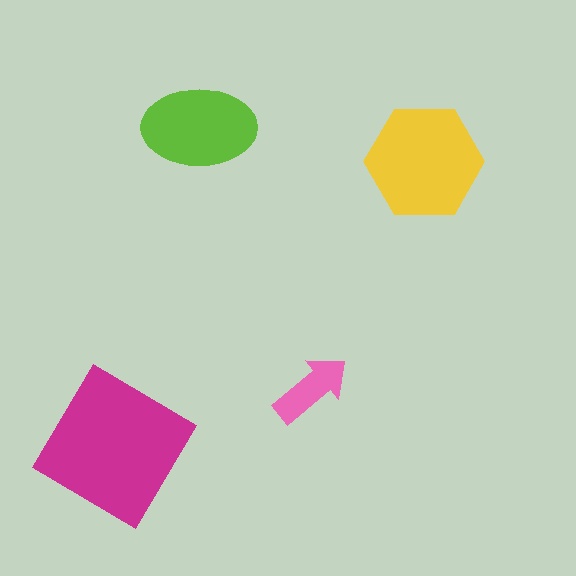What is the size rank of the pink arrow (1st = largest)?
4th.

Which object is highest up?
The lime ellipse is topmost.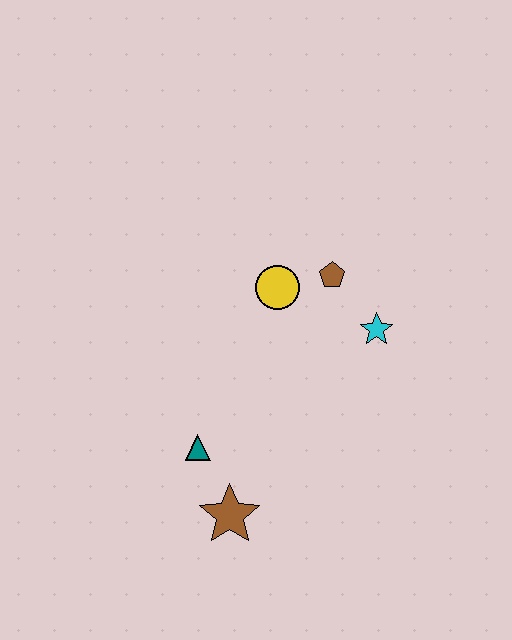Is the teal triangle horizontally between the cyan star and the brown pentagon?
No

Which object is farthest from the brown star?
The brown pentagon is farthest from the brown star.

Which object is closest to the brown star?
The teal triangle is closest to the brown star.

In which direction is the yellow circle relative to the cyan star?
The yellow circle is to the left of the cyan star.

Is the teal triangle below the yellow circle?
Yes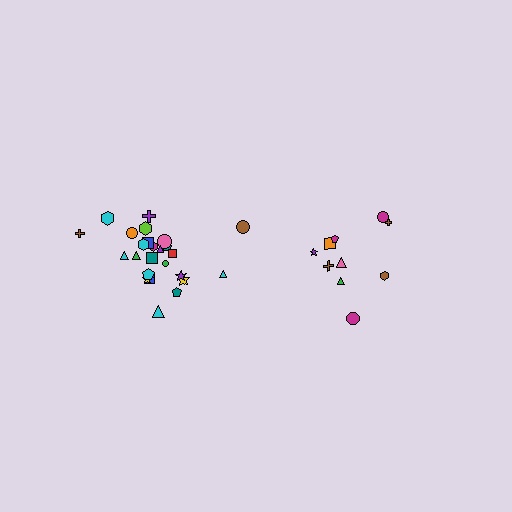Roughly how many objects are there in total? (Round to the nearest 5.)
Roughly 35 objects in total.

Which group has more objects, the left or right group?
The left group.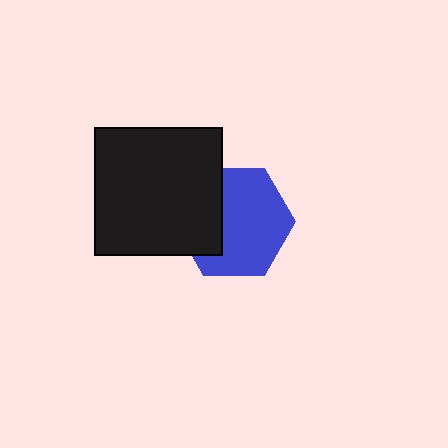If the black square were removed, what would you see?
You would see the complete blue hexagon.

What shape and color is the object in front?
The object in front is a black square.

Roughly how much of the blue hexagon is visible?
Most of it is visible (roughly 67%).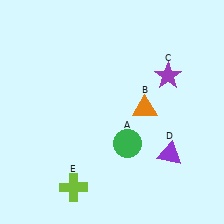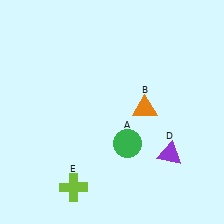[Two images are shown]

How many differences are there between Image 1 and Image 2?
There is 1 difference between the two images.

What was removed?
The purple star (C) was removed in Image 2.